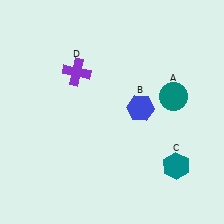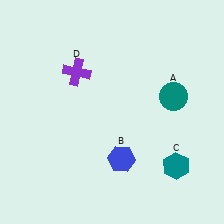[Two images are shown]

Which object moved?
The blue hexagon (B) moved down.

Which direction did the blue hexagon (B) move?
The blue hexagon (B) moved down.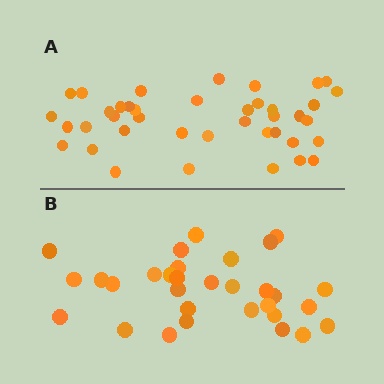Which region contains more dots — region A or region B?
Region A (the top region) has more dots.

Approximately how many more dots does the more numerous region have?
Region A has roughly 8 or so more dots than region B.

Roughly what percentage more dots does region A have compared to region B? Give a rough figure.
About 30% more.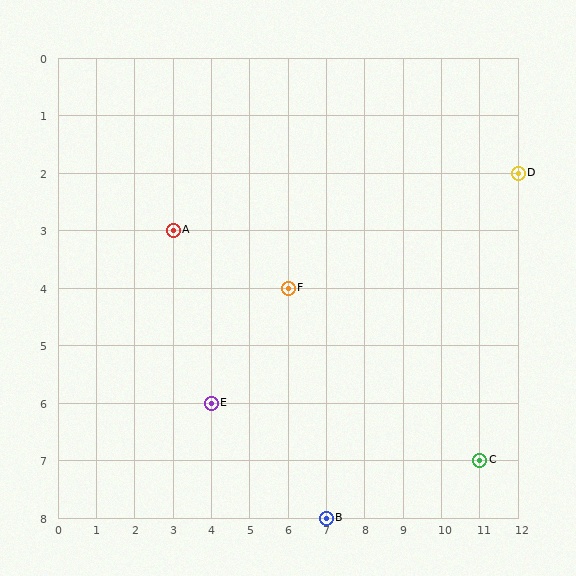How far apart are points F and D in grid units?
Points F and D are 6 columns and 2 rows apart (about 6.3 grid units diagonally).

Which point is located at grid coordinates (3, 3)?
Point A is at (3, 3).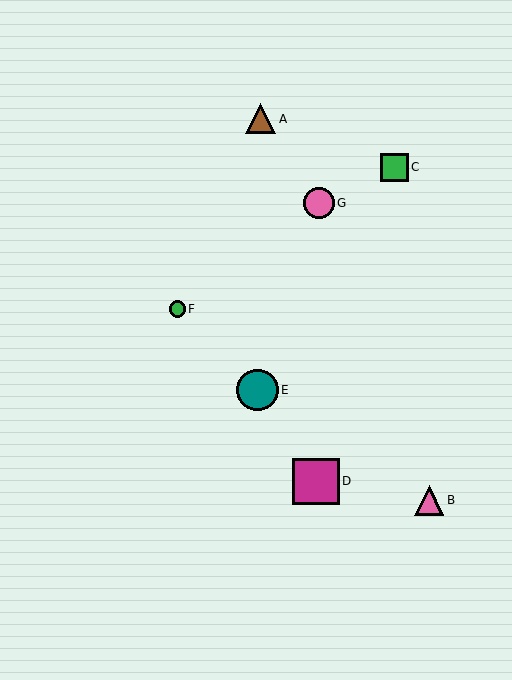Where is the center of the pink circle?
The center of the pink circle is at (319, 203).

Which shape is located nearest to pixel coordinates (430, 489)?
The pink triangle (labeled B) at (429, 500) is nearest to that location.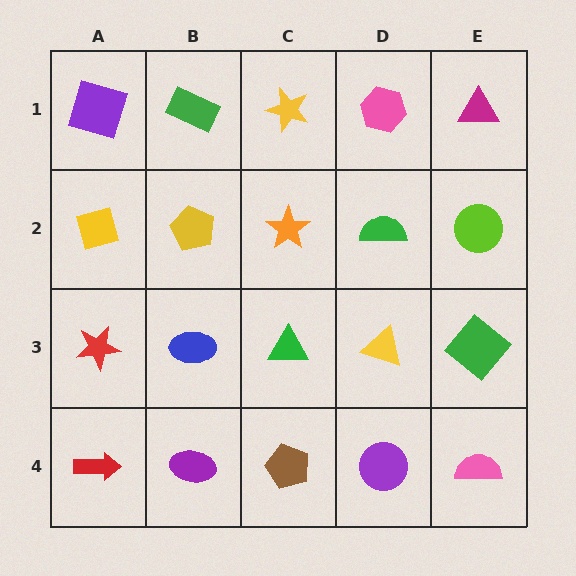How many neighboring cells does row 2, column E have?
3.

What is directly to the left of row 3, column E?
A yellow triangle.